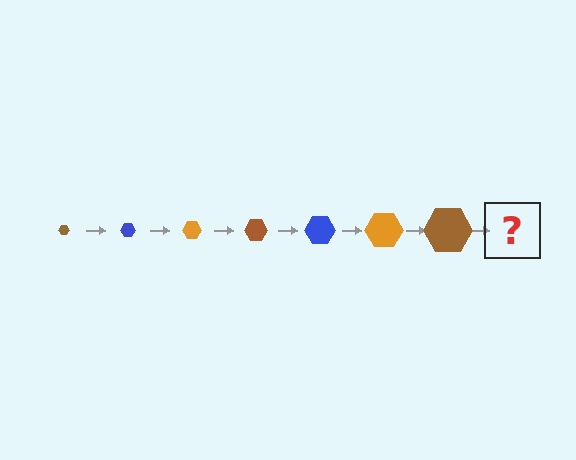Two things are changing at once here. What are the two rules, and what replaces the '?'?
The two rules are that the hexagon grows larger each step and the color cycles through brown, blue, and orange. The '?' should be a blue hexagon, larger than the previous one.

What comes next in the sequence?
The next element should be a blue hexagon, larger than the previous one.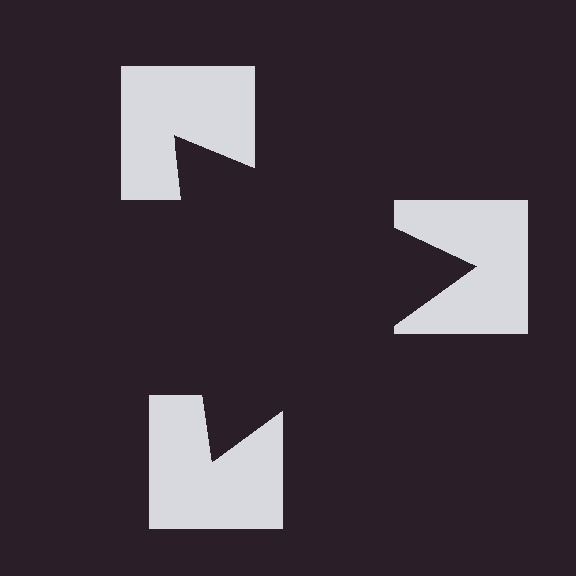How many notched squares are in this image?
There are 3 — one at each vertex of the illusory triangle.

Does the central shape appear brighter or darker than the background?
It typically appears slightly darker than the background, even though no actual brightness change is drawn.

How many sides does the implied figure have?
3 sides.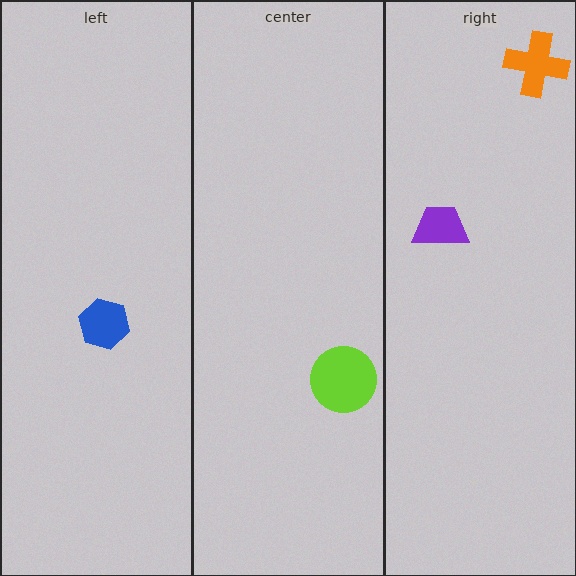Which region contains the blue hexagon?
The left region.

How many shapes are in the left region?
1.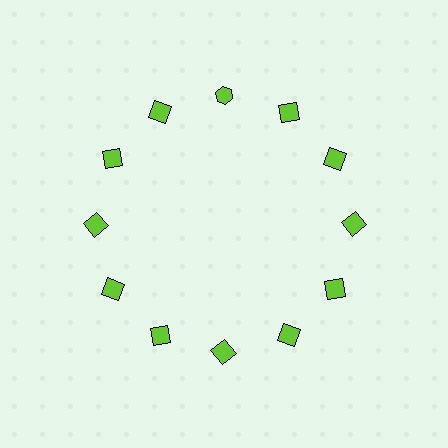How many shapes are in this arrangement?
There are 12 shapes arranged in a ring pattern.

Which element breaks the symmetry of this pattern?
The lime hexagon at roughly the 12 o'clock position breaks the symmetry. All other shapes are lime squares.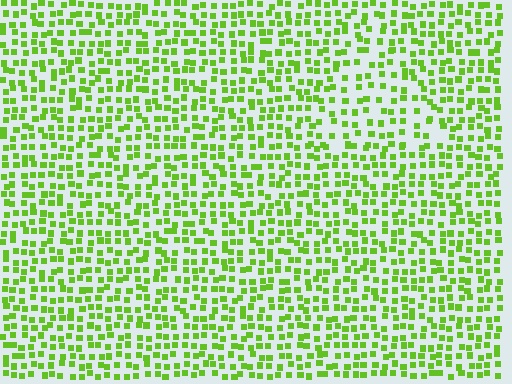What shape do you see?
I see a triangle.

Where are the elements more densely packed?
The elements are more densely packed outside the triangle boundary.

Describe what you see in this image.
The image contains small lime elements arranged at two different densities. A triangle-shaped region is visible where the elements are less densely packed than the surrounding area.